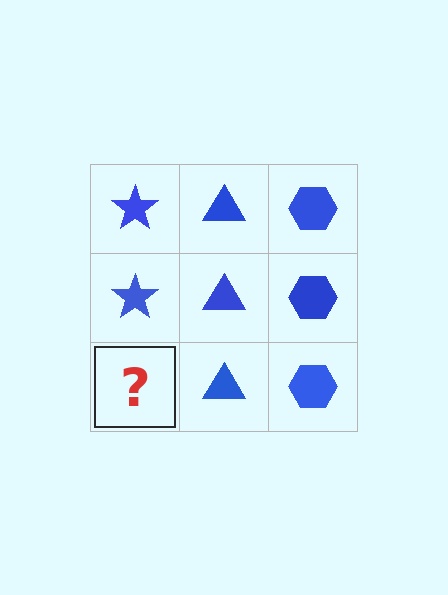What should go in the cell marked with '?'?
The missing cell should contain a blue star.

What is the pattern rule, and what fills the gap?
The rule is that each column has a consistent shape. The gap should be filled with a blue star.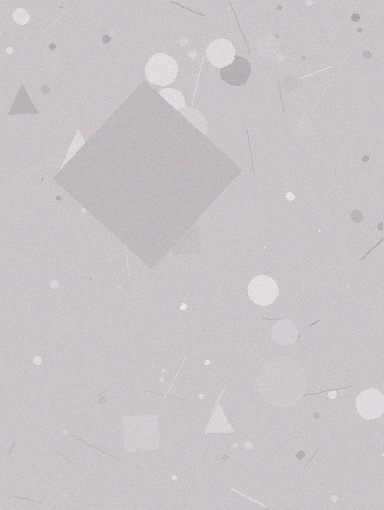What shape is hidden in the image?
A diamond is hidden in the image.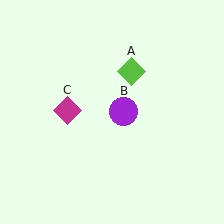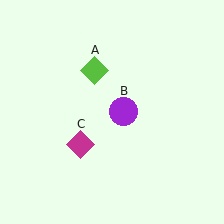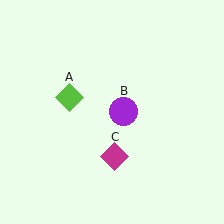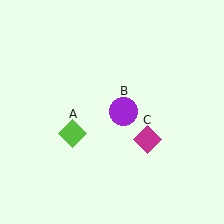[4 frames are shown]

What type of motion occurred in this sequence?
The lime diamond (object A), magenta diamond (object C) rotated counterclockwise around the center of the scene.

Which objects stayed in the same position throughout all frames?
Purple circle (object B) remained stationary.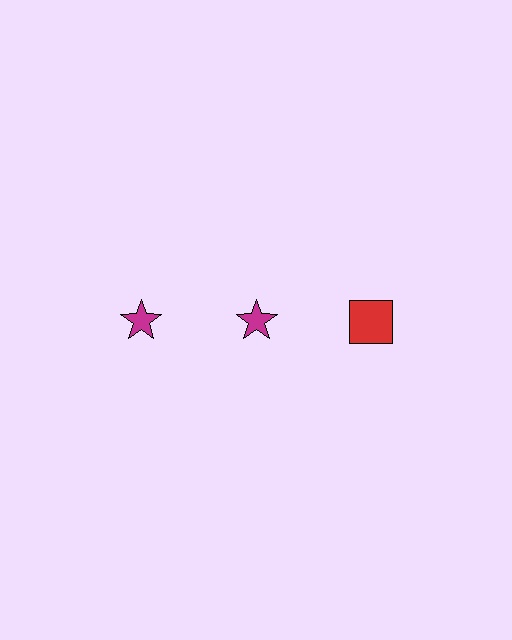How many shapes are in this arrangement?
There are 3 shapes arranged in a grid pattern.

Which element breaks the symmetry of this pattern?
The red square in the top row, center column breaks the symmetry. All other shapes are magenta stars.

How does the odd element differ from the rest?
It differs in both color (red instead of magenta) and shape (square instead of star).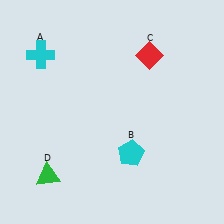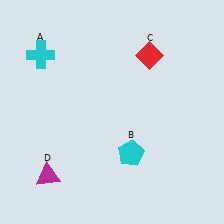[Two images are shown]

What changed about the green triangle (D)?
In Image 1, D is green. In Image 2, it changed to magenta.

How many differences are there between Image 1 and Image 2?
There is 1 difference between the two images.